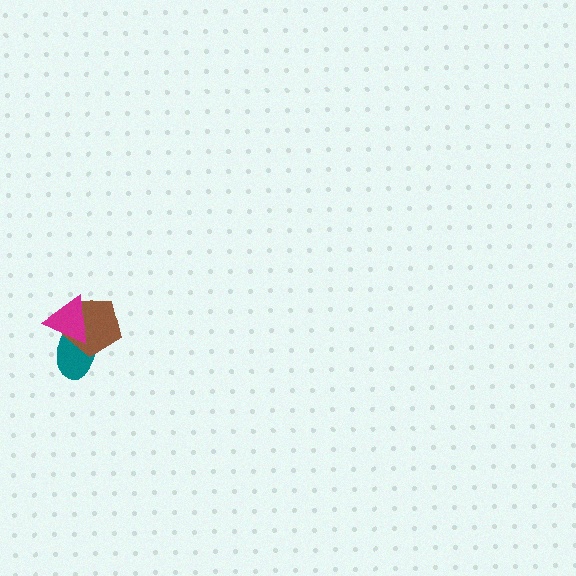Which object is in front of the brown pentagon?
The magenta triangle is in front of the brown pentagon.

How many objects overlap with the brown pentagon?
2 objects overlap with the brown pentagon.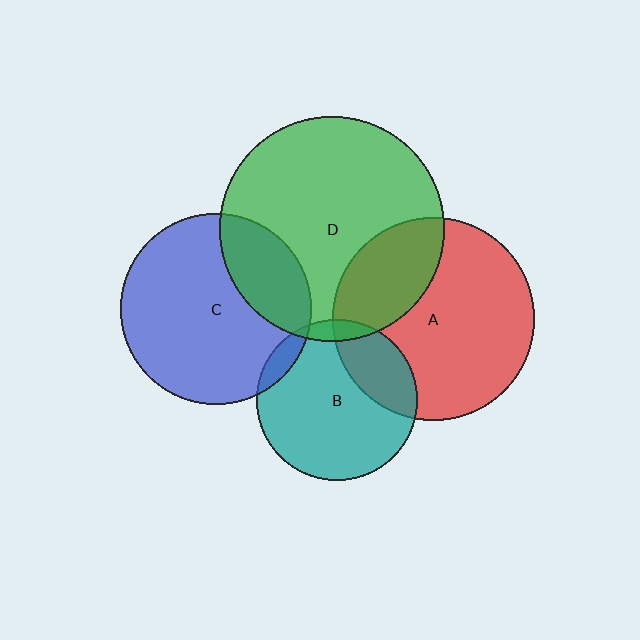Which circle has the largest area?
Circle D (green).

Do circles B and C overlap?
Yes.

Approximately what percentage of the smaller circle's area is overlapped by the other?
Approximately 5%.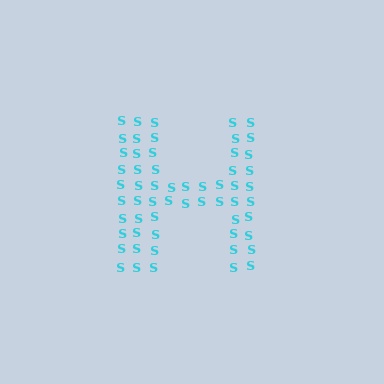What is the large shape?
The large shape is the letter H.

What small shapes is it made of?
It is made of small letter S's.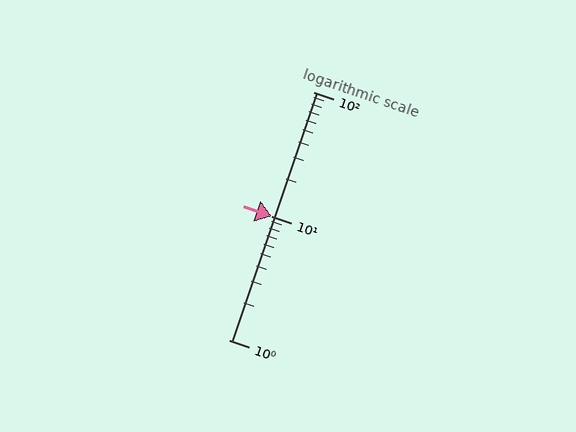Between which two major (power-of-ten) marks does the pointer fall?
The pointer is between 10 and 100.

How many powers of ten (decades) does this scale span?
The scale spans 2 decades, from 1 to 100.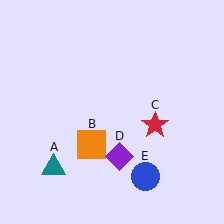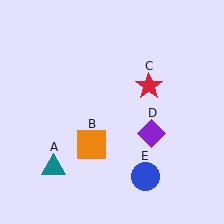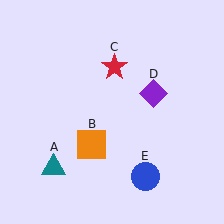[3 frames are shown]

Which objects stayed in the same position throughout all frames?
Teal triangle (object A) and orange square (object B) and blue circle (object E) remained stationary.